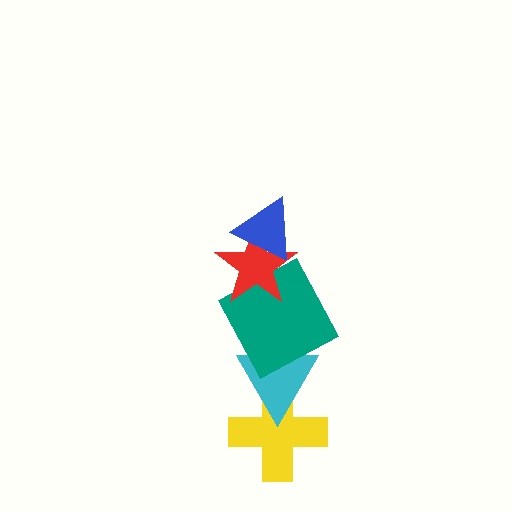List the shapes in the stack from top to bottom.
From top to bottom: the blue triangle, the red star, the teal square, the cyan triangle, the yellow cross.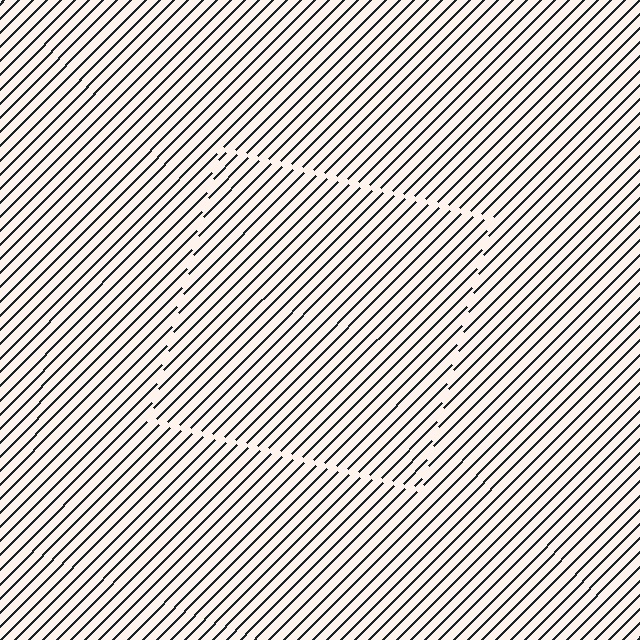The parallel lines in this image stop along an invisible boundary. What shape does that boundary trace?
An illusory square. The interior of the shape contains the same grating, shifted by half a period — the contour is defined by the phase discontinuity where line-ends from the inner and outer gratings abut.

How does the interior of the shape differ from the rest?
The interior of the shape contains the same grating, shifted by half a period — the contour is defined by the phase discontinuity where line-ends from the inner and outer gratings abut.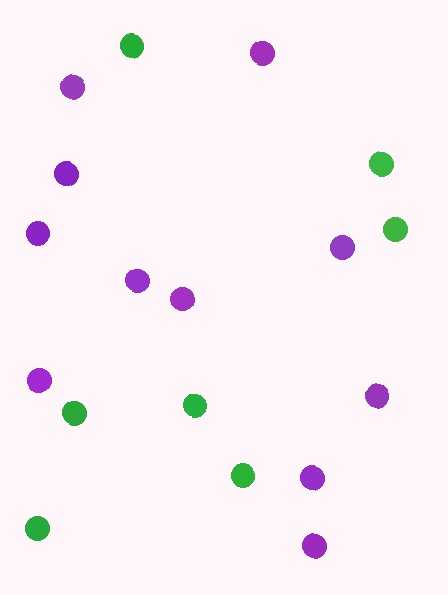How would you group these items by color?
There are 2 groups: one group of green circles (7) and one group of purple circles (11).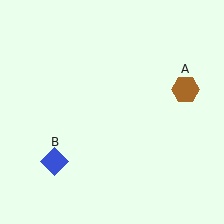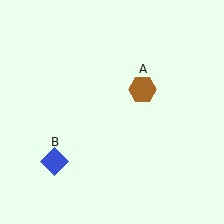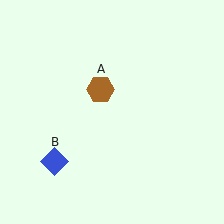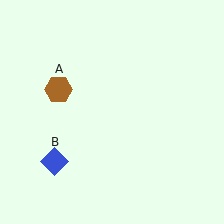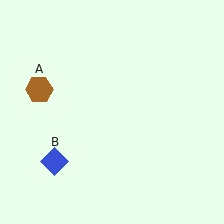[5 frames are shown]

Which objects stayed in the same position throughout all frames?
Blue diamond (object B) remained stationary.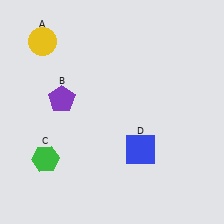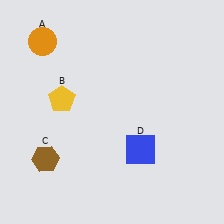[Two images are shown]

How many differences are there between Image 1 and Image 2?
There are 3 differences between the two images.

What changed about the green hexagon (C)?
In Image 1, C is green. In Image 2, it changed to brown.